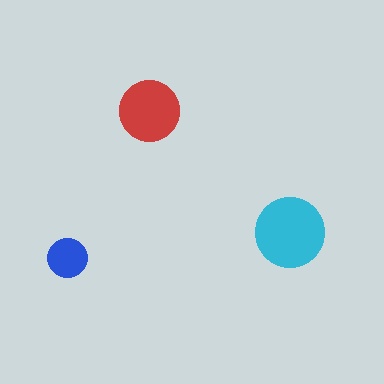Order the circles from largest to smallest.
the cyan one, the red one, the blue one.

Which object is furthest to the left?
The blue circle is leftmost.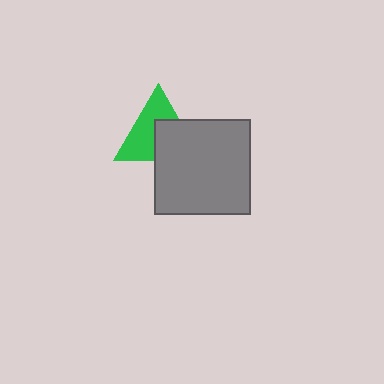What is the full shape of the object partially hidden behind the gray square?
The partially hidden object is a green triangle.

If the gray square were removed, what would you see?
You would see the complete green triangle.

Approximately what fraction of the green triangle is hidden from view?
Roughly 44% of the green triangle is hidden behind the gray square.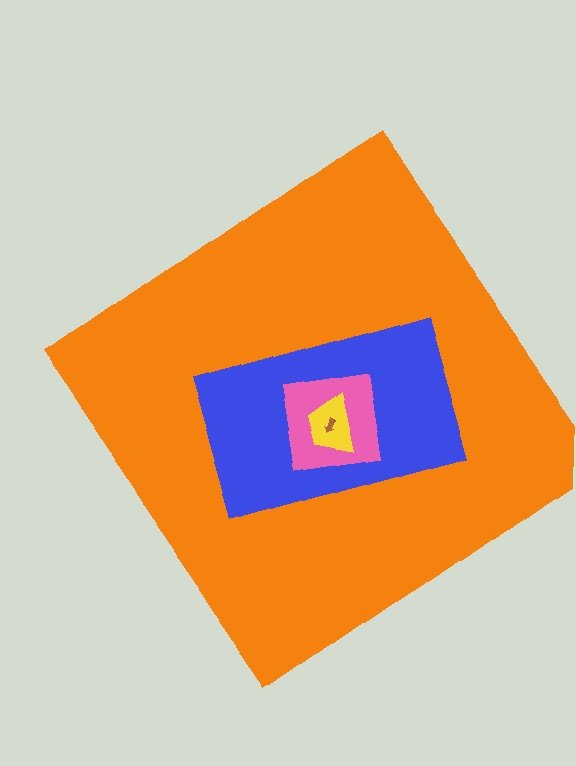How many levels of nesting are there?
5.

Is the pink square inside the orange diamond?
Yes.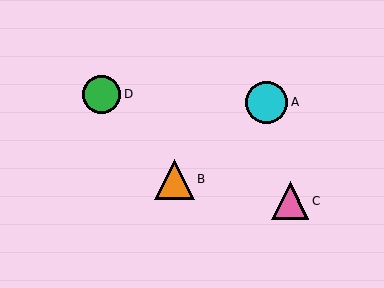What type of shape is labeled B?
Shape B is an orange triangle.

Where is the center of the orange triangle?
The center of the orange triangle is at (174, 179).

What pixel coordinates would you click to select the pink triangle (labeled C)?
Click at (290, 201) to select the pink triangle C.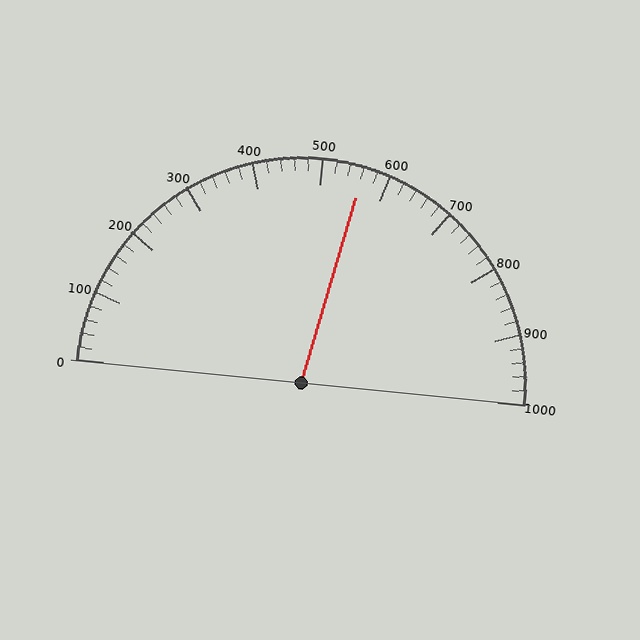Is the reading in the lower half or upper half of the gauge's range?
The reading is in the upper half of the range (0 to 1000).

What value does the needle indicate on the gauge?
The needle indicates approximately 560.